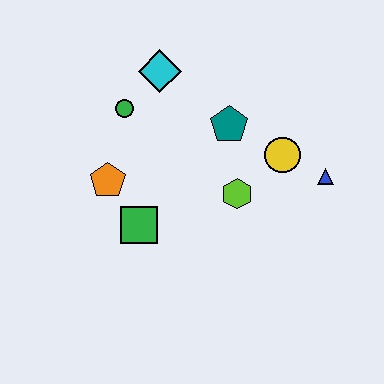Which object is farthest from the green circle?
The blue triangle is farthest from the green circle.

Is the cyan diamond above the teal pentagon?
Yes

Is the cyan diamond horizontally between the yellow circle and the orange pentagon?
Yes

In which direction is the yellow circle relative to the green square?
The yellow circle is to the right of the green square.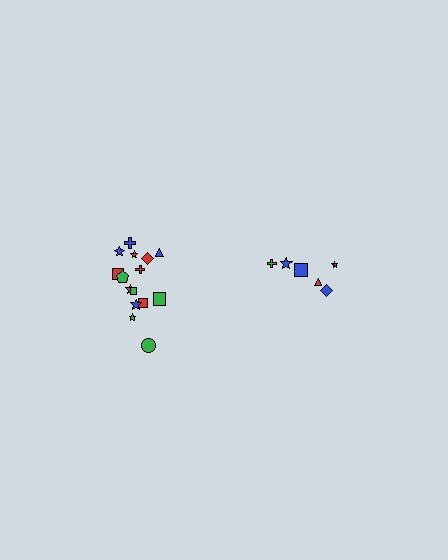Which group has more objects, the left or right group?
The left group.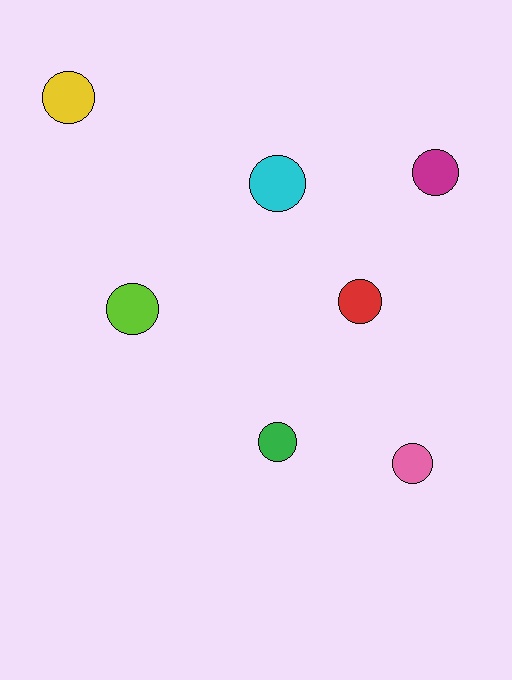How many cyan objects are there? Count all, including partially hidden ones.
There is 1 cyan object.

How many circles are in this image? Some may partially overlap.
There are 7 circles.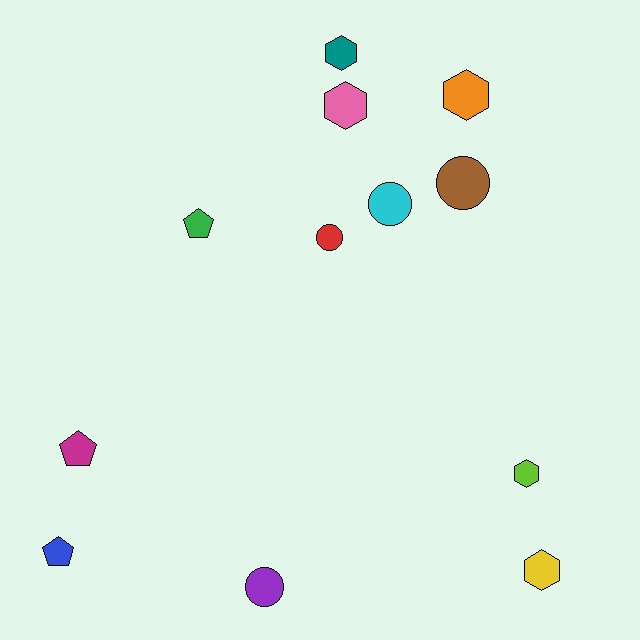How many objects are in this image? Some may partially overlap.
There are 12 objects.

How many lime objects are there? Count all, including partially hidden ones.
There is 1 lime object.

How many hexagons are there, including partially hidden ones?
There are 5 hexagons.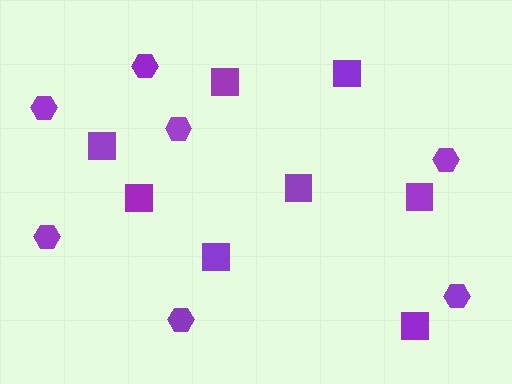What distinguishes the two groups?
There are 2 groups: one group of squares (8) and one group of hexagons (7).